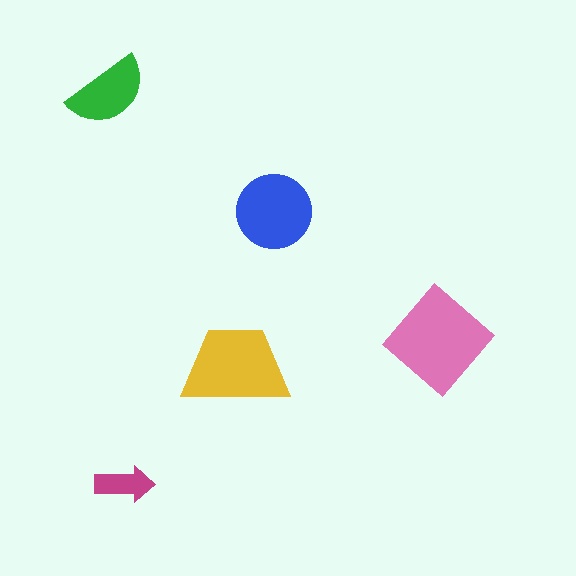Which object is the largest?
The pink diamond.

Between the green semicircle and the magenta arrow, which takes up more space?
The green semicircle.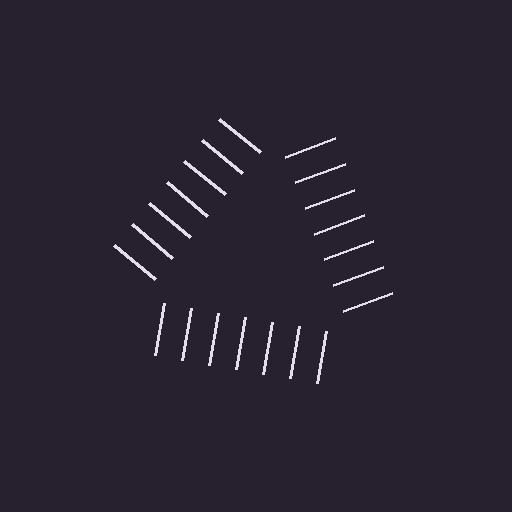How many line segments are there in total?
21 — 7 along each of the 3 edges.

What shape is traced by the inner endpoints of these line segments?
An illusory triangle — the line segments terminate on its edges but no continuous stroke is drawn.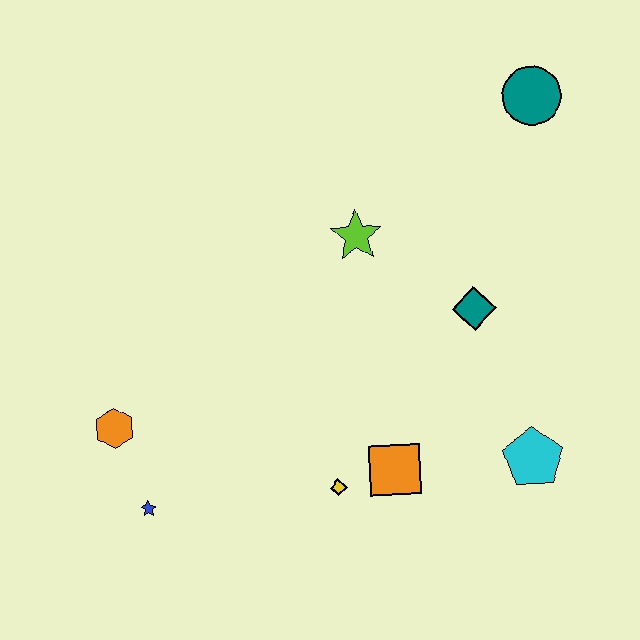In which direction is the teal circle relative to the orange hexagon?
The teal circle is to the right of the orange hexagon.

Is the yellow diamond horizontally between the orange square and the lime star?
No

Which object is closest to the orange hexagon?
The blue star is closest to the orange hexagon.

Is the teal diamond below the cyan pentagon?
No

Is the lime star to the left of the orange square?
Yes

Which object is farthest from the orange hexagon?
The teal circle is farthest from the orange hexagon.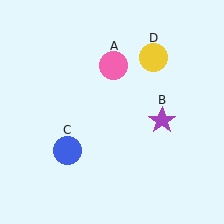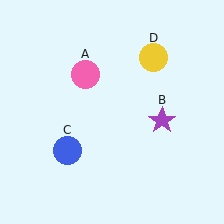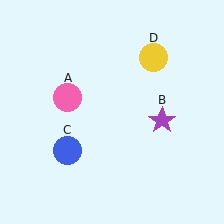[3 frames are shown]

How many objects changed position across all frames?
1 object changed position: pink circle (object A).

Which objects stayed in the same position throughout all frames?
Purple star (object B) and blue circle (object C) and yellow circle (object D) remained stationary.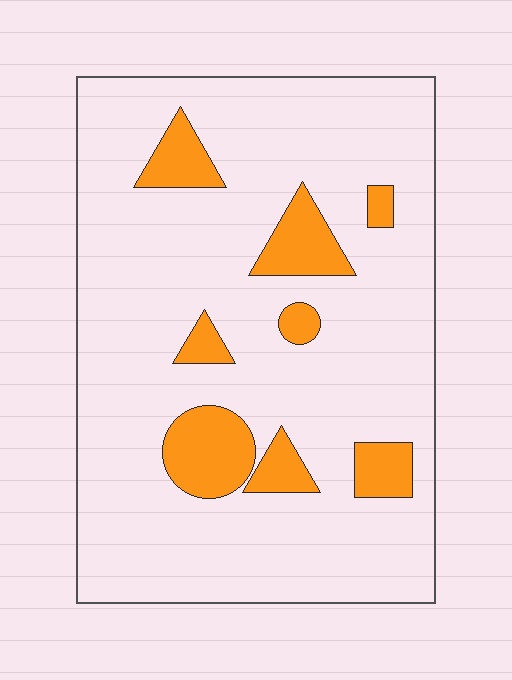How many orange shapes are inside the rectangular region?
8.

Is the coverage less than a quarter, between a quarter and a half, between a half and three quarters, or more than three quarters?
Less than a quarter.